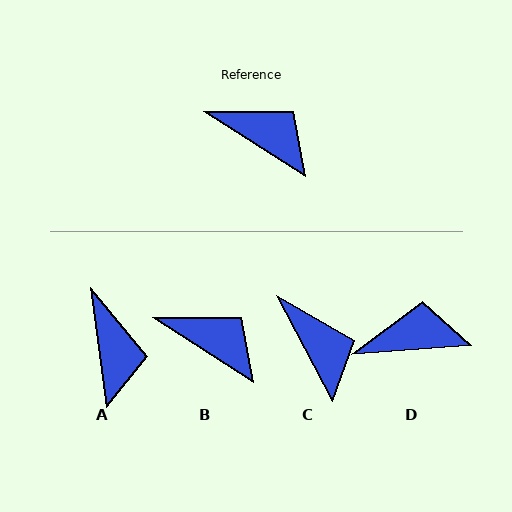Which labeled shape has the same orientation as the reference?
B.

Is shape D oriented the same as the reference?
No, it is off by about 37 degrees.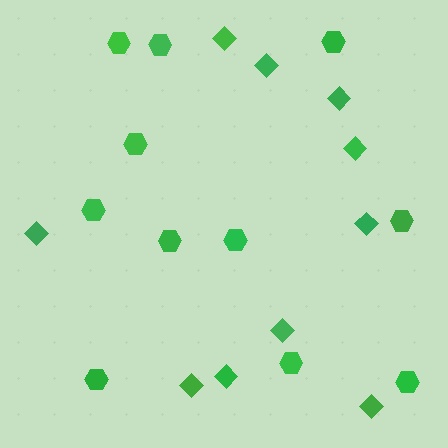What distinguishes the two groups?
There are 2 groups: one group of diamonds (10) and one group of hexagons (11).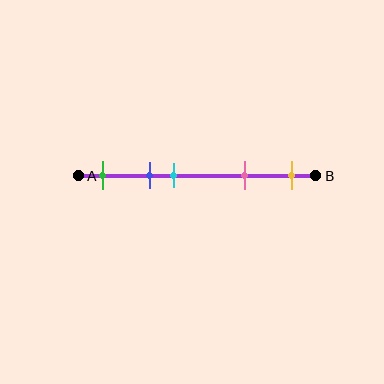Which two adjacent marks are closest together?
The blue and cyan marks are the closest adjacent pair.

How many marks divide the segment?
There are 5 marks dividing the segment.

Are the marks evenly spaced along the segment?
No, the marks are not evenly spaced.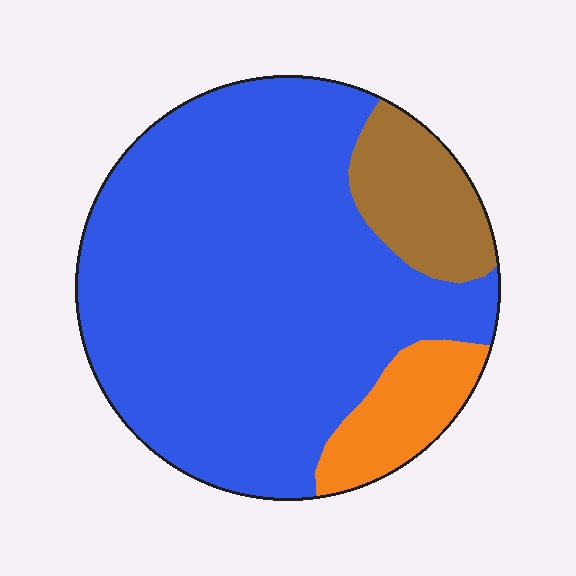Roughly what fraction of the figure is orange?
Orange takes up about one tenth (1/10) of the figure.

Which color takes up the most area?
Blue, at roughly 80%.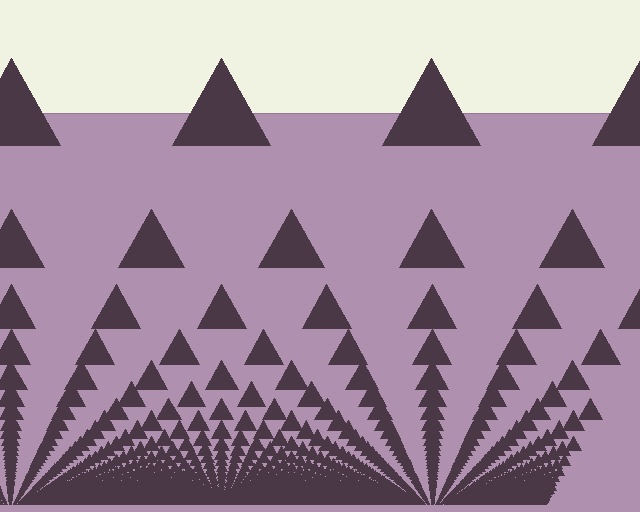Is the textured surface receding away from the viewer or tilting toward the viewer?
The surface appears to tilt toward the viewer. Texture elements get larger and sparser toward the top.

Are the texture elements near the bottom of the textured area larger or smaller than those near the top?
Smaller. The gradient is inverted — elements near the bottom are smaller and denser.